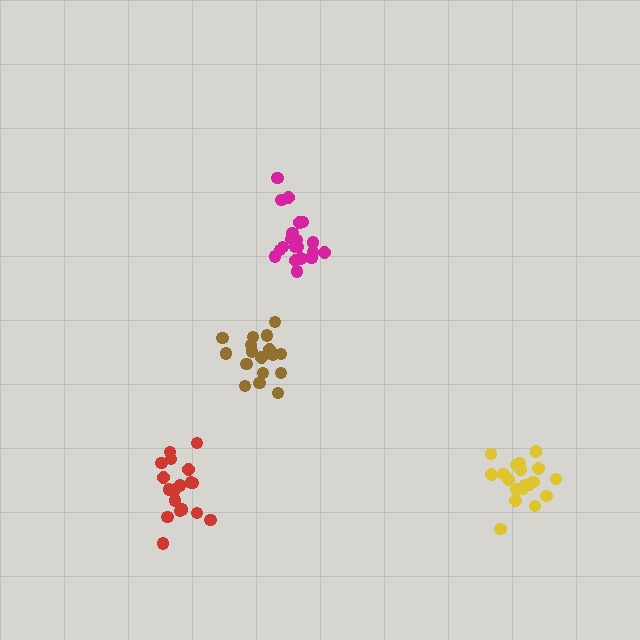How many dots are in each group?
Group 1: 20 dots, Group 2: 17 dots, Group 3: 19 dots, Group 4: 18 dots (74 total).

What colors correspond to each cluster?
The clusters are colored: magenta, brown, yellow, red.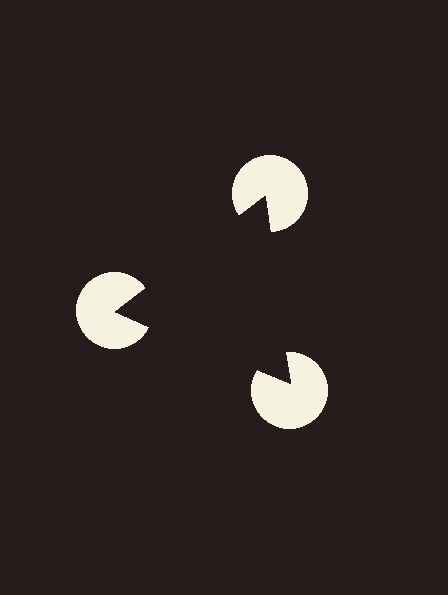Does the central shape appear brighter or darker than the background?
It typically appears slightly darker than the background, even though no actual brightness change is drawn.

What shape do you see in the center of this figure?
An illusory triangle — its edges are inferred from the aligned wedge cuts in the pac-man discs, not physically drawn.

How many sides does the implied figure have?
3 sides.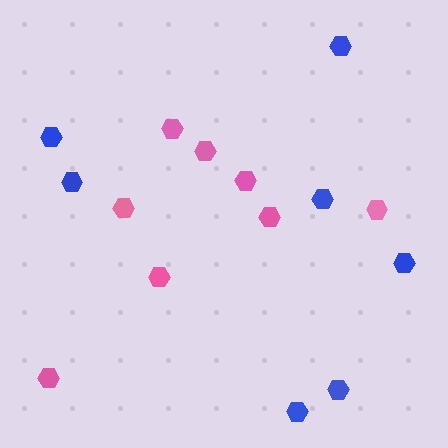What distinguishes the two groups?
There are 2 groups: one group of pink hexagons (8) and one group of blue hexagons (7).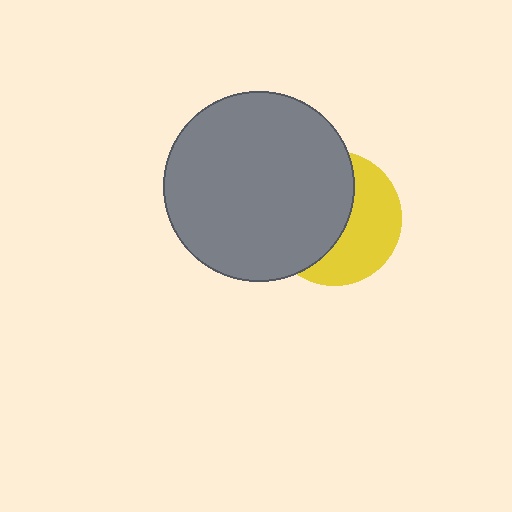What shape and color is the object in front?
The object in front is a gray circle.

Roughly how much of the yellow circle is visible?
About half of it is visible (roughly 45%).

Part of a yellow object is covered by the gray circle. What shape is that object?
It is a circle.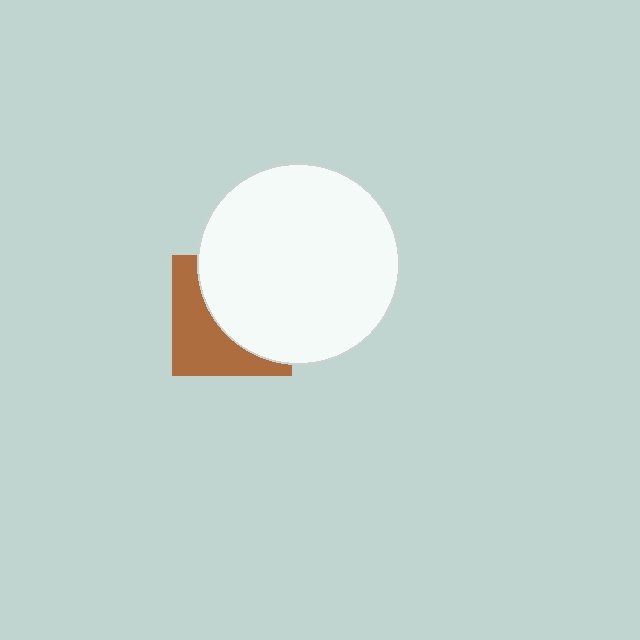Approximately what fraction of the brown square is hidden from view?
Roughly 57% of the brown square is hidden behind the white circle.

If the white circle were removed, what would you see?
You would see the complete brown square.